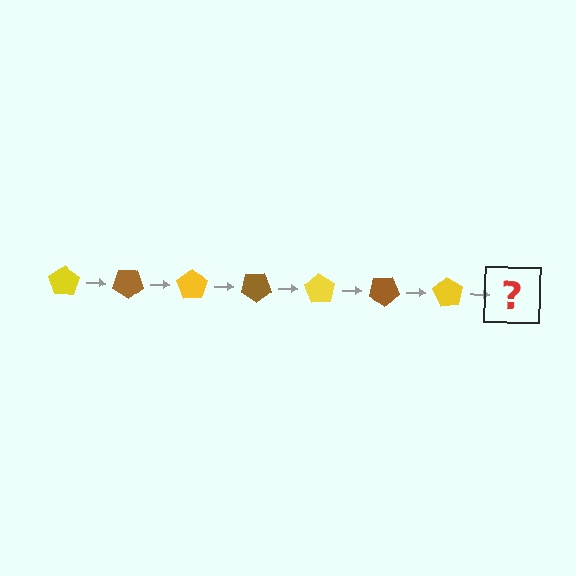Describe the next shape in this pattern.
It should be a brown pentagon, rotated 245 degrees from the start.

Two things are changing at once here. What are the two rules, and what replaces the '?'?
The two rules are that it rotates 35 degrees each step and the color cycles through yellow and brown. The '?' should be a brown pentagon, rotated 245 degrees from the start.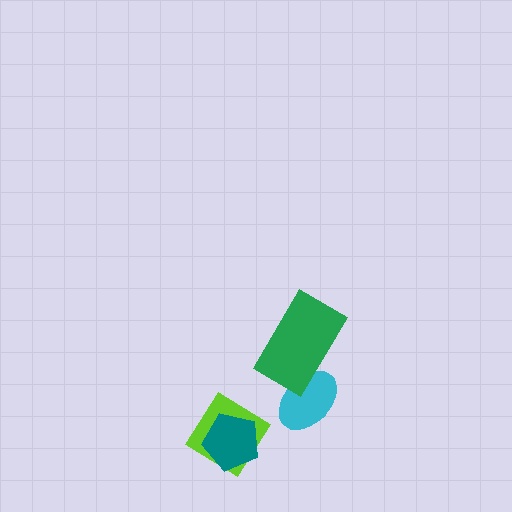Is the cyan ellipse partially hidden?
Yes, it is partially covered by another shape.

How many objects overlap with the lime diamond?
1 object overlaps with the lime diamond.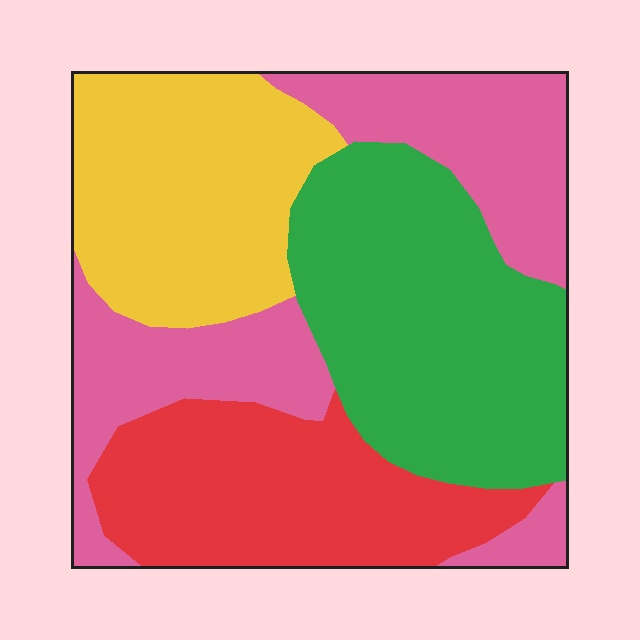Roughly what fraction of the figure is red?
Red covers 22% of the figure.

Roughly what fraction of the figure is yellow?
Yellow takes up about one fifth (1/5) of the figure.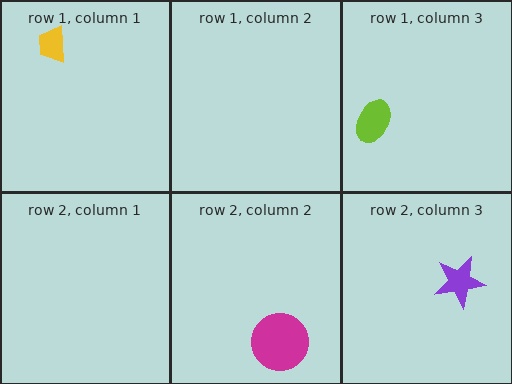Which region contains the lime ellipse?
The row 1, column 3 region.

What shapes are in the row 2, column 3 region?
The purple star.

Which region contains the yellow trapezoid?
The row 1, column 1 region.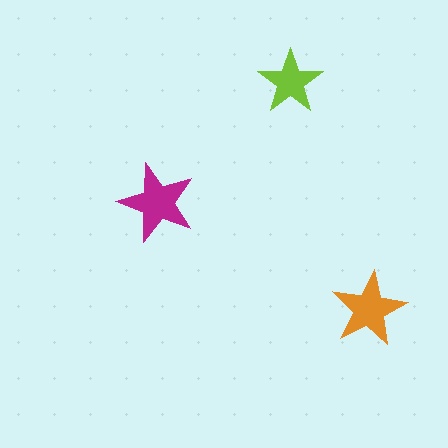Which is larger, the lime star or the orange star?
The orange one.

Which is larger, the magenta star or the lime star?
The magenta one.